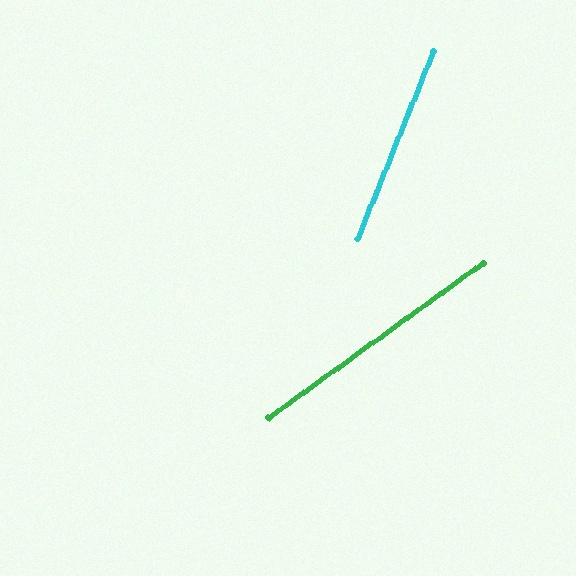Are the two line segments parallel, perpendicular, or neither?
Neither parallel nor perpendicular — they differ by about 32°.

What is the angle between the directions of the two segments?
Approximately 32 degrees.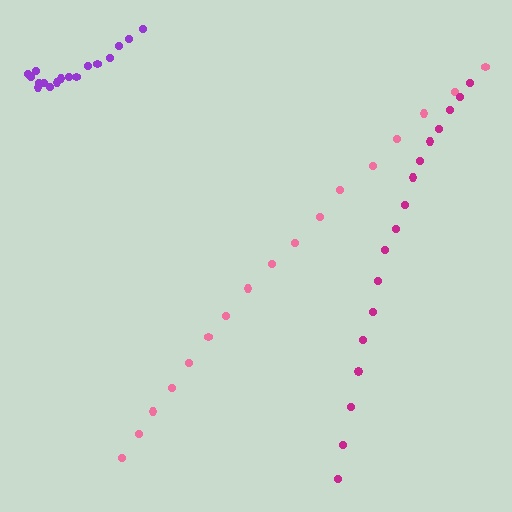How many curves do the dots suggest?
There are 3 distinct paths.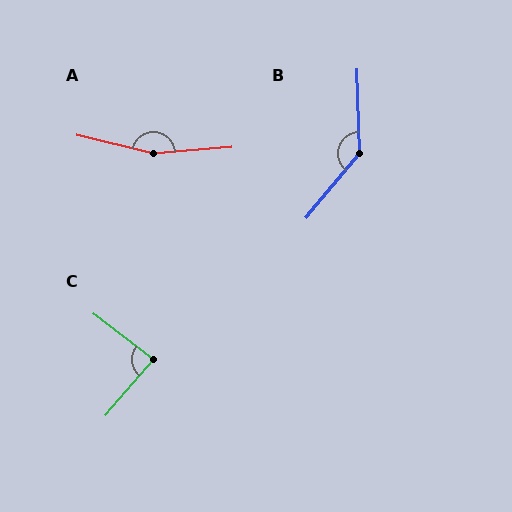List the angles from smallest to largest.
C (87°), B (138°), A (162°).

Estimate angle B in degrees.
Approximately 138 degrees.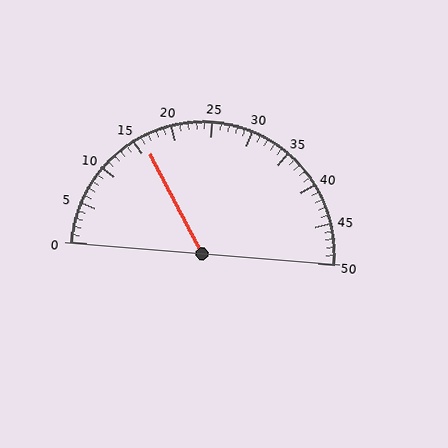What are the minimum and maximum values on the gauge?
The gauge ranges from 0 to 50.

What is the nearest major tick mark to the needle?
The nearest major tick mark is 15.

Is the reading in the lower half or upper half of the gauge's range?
The reading is in the lower half of the range (0 to 50).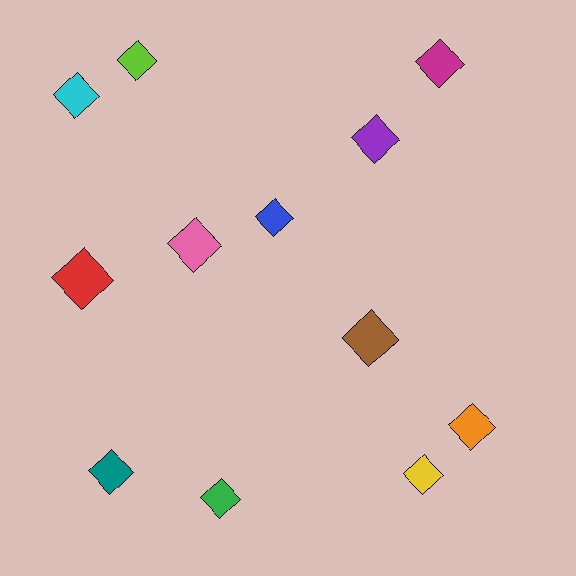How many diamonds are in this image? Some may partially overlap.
There are 12 diamonds.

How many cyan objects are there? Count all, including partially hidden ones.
There is 1 cyan object.